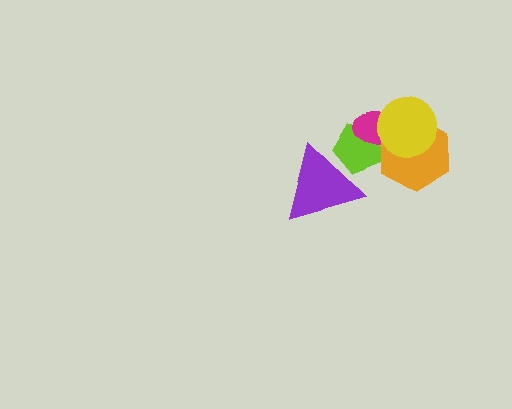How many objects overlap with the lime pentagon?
3 objects overlap with the lime pentagon.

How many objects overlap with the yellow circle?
2 objects overlap with the yellow circle.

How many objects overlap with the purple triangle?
1 object overlaps with the purple triangle.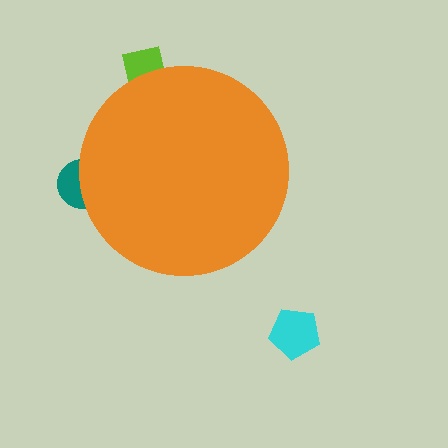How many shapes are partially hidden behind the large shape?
2 shapes are partially hidden.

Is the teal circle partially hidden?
Yes, the teal circle is partially hidden behind the orange circle.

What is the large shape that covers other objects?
An orange circle.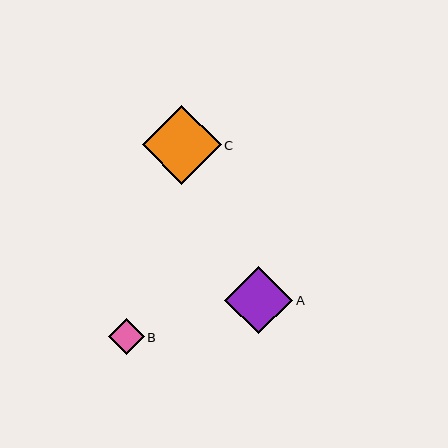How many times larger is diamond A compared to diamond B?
Diamond A is approximately 1.9 times the size of diamond B.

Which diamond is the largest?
Diamond C is the largest with a size of approximately 79 pixels.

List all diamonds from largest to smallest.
From largest to smallest: C, A, B.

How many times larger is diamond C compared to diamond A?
Diamond C is approximately 1.2 times the size of diamond A.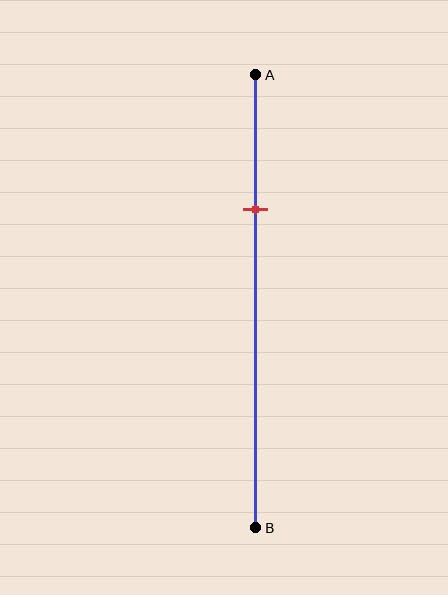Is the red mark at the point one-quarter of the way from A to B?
No, the mark is at about 30% from A, not at the 25% one-quarter point.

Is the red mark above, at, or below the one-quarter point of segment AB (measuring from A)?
The red mark is below the one-quarter point of segment AB.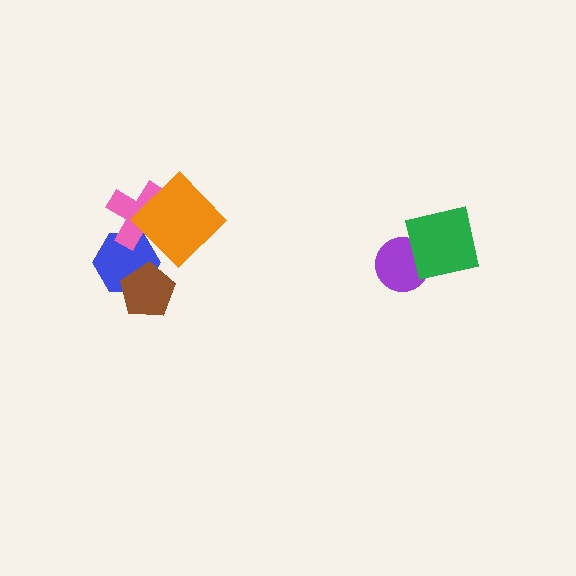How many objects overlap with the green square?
1 object overlaps with the green square.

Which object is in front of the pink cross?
The orange diamond is in front of the pink cross.